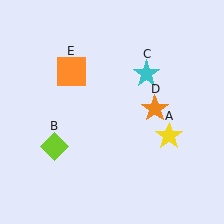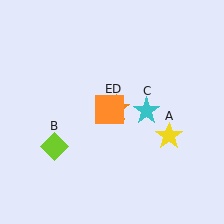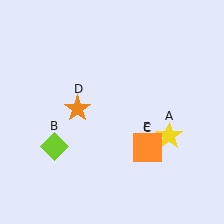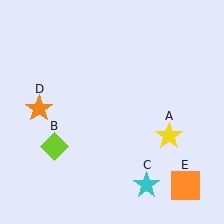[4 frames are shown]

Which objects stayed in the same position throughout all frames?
Yellow star (object A) and lime diamond (object B) remained stationary.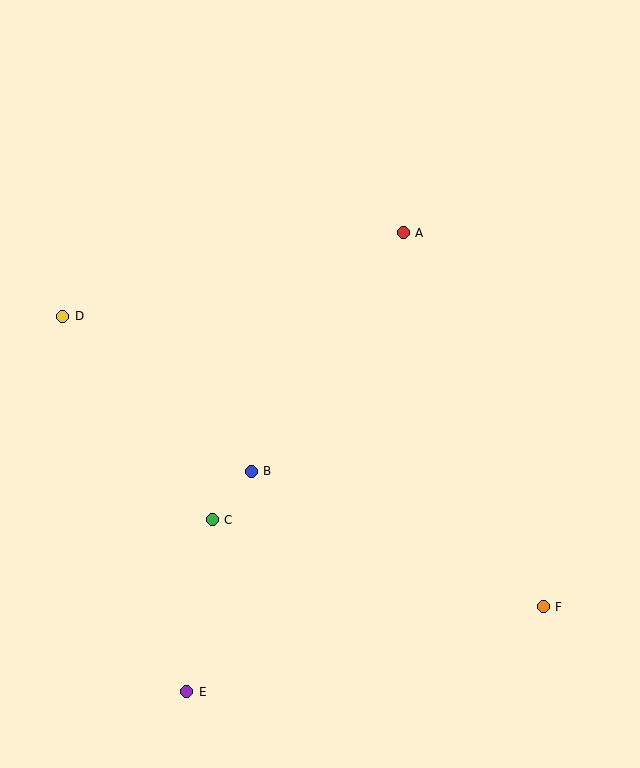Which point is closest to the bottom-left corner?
Point E is closest to the bottom-left corner.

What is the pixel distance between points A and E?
The distance between A and E is 507 pixels.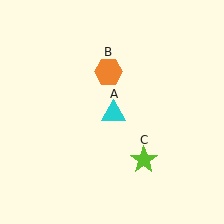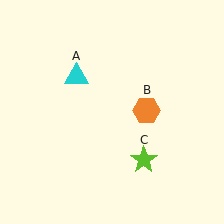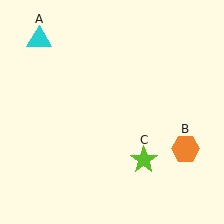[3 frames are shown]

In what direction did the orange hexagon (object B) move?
The orange hexagon (object B) moved down and to the right.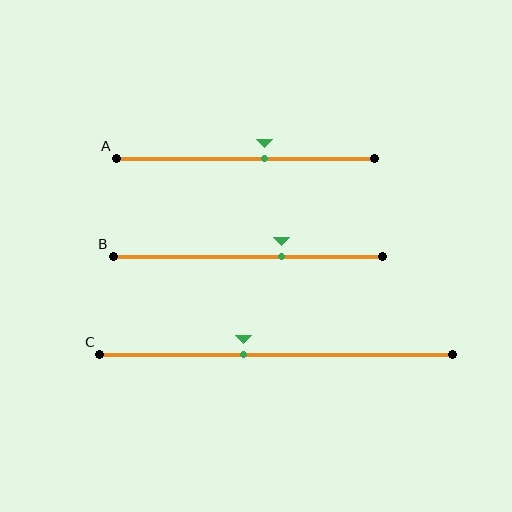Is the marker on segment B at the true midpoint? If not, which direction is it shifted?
No, the marker on segment B is shifted to the right by about 13% of the segment length.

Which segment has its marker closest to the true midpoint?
Segment A has its marker closest to the true midpoint.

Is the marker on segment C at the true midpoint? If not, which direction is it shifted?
No, the marker on segment C is shifted to the left by about 9% of the segment length.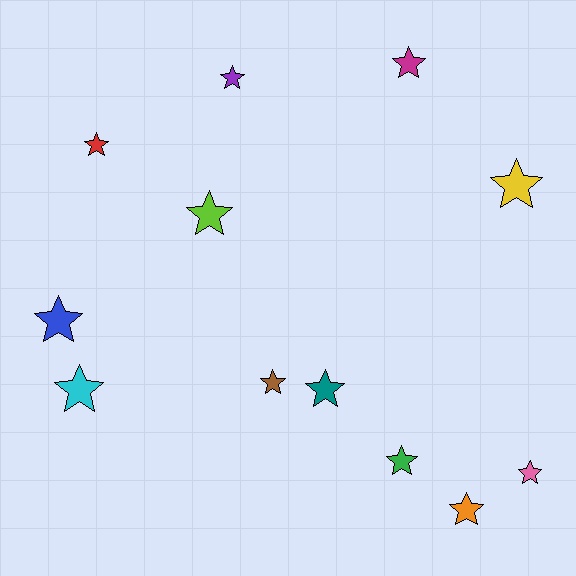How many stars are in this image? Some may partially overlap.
There are 12 stars.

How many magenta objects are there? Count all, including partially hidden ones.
There is 1 magenta object.